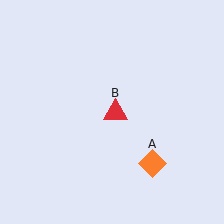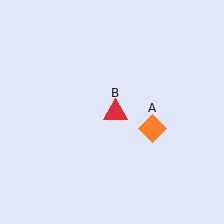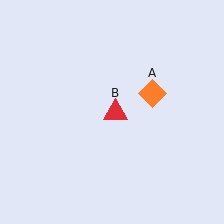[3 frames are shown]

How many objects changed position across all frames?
1 object changed position: orange diamond (object A).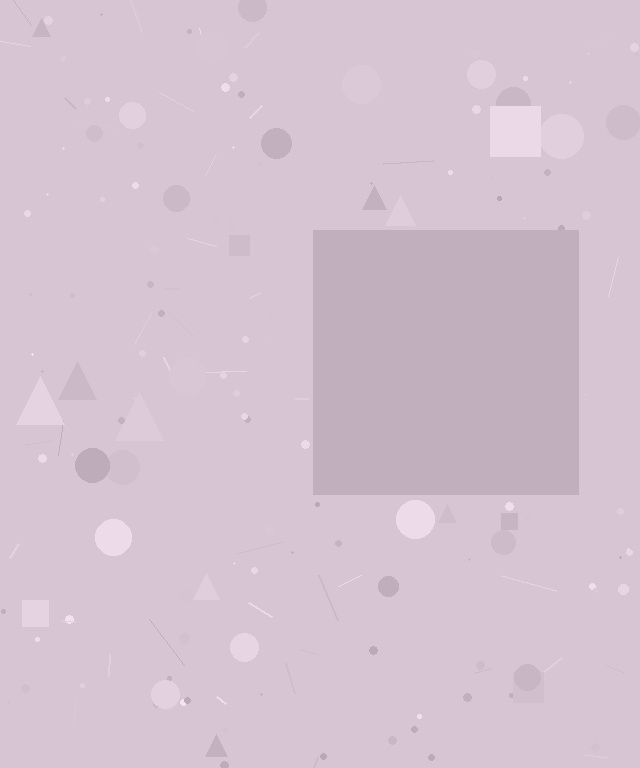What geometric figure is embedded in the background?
A square is embedded in the background.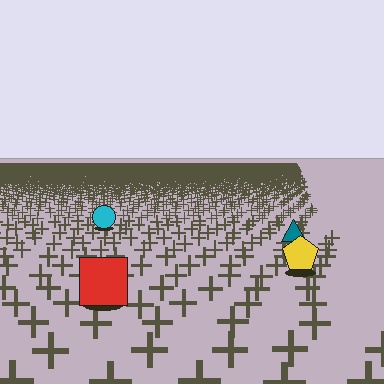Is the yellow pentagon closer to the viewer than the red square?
No. The red square is closer — you can tell from the texture gradient: the ground texture is coarser near it.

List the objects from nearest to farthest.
From nearest to farthest: the red square, the yellow pentagon, the teal triangle, the cyan circle.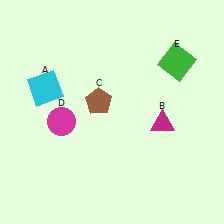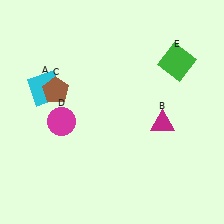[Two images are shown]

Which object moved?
The brown pentagon (C) moved left.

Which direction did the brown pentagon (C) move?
The brown pentagon (C) moved left.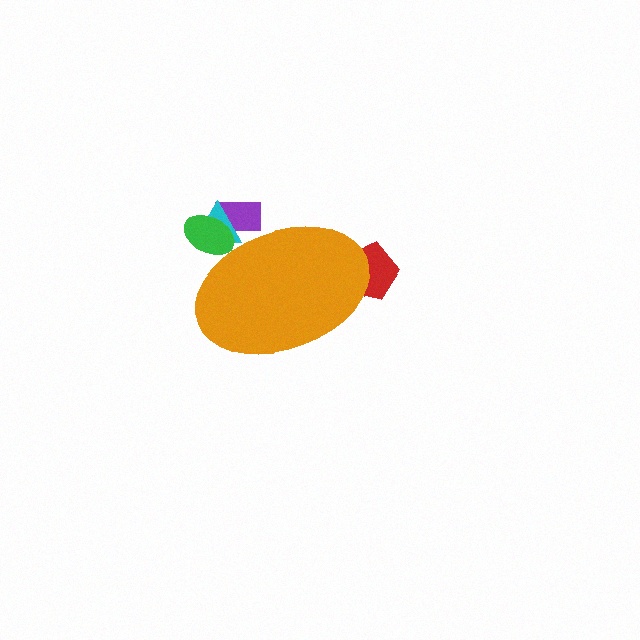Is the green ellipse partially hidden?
Yes, the green ellipse is partially hidden behind the orange ellipse.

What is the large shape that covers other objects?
An orange ellipse.